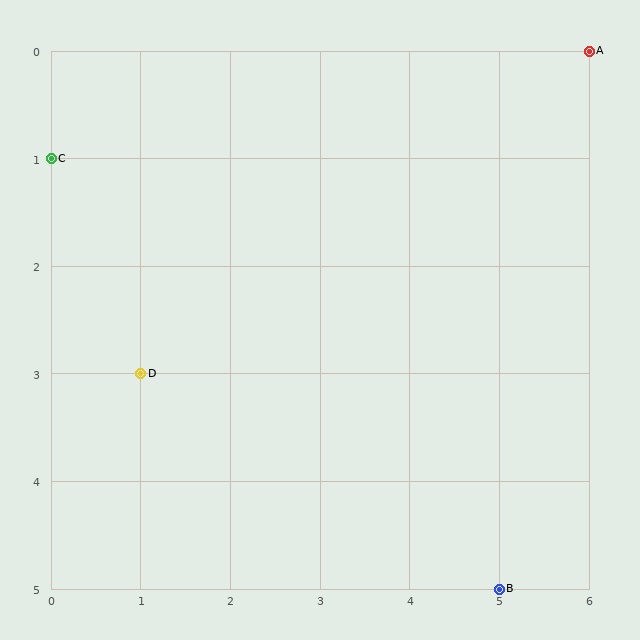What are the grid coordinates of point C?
Point C is at grid coordinates (0, 1).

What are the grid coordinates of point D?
Point D is at grid coordinates (1, 3).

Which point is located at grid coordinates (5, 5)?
Point B is at (5, 5).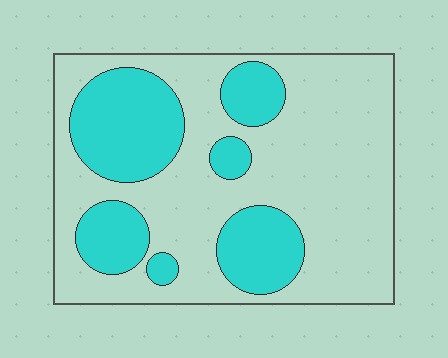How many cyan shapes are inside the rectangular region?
6.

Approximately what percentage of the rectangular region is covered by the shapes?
Approximately 30%.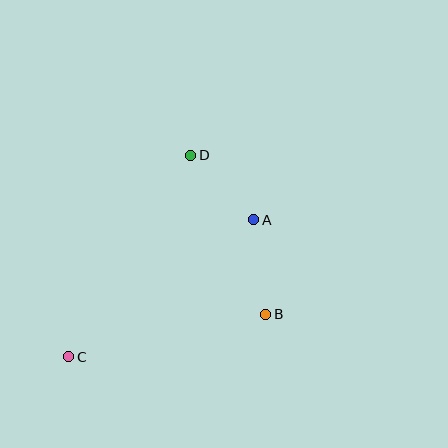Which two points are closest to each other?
Points A and D are closest to each other.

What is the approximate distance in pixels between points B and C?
The distance between B and C is approximately 202 pixels.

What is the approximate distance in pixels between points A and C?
The distance between A and C is approximately 230 pixels.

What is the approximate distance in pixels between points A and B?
The distance between A and B is approximately 95 pixels.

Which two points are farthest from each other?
Points C and D are farthest from each other.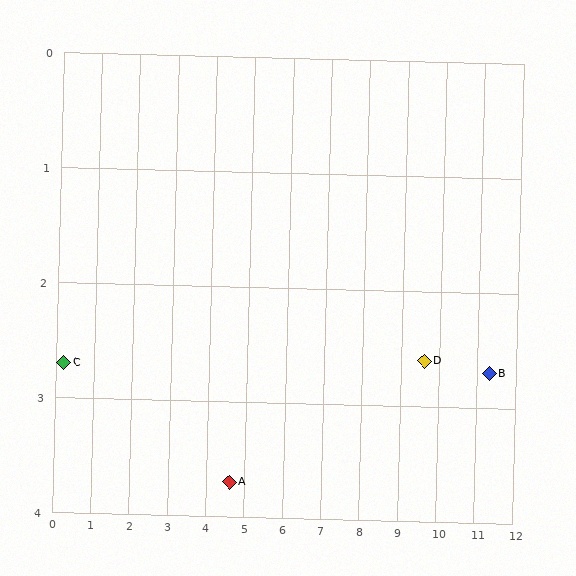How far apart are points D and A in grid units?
Points D and A are about 5.1 grid units apart.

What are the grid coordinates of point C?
Point C is at approximately (0.2, 2.7).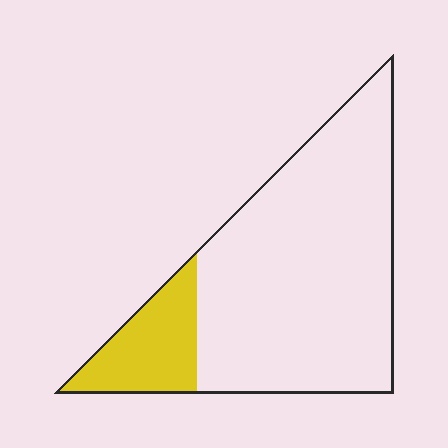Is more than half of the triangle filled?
No.